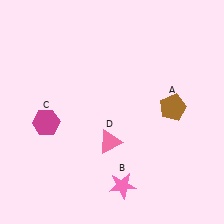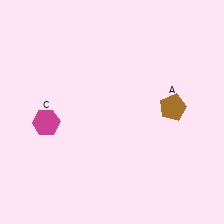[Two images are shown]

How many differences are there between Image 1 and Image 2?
There are 2 differences between the two images.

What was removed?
The pink star (B), the pink triangle (D) were removed in Image 2.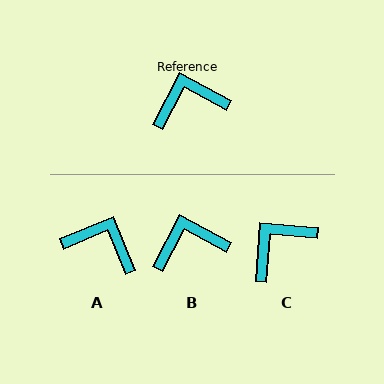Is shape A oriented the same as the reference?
No, it is off by about 39 degrees.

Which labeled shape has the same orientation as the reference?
B.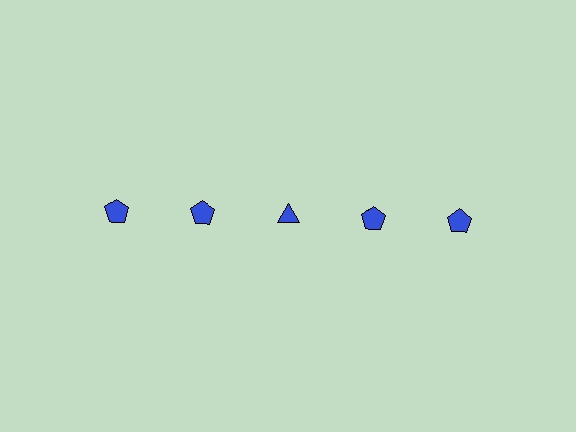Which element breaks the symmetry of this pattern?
The blue triangle in the top row, center column breaks the symmetry. All other shapes are blue pentagons.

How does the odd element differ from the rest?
It has a different shape: triangle instead of pentagon.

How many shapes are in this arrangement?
There are 5 shapes arranged in a grid pattern.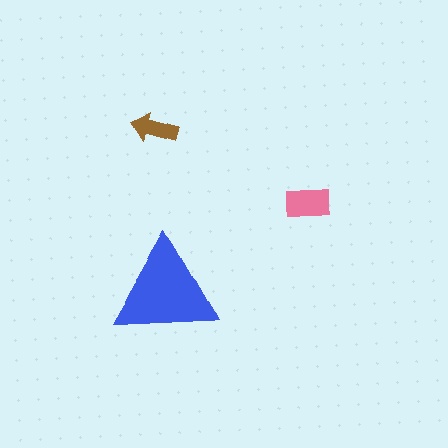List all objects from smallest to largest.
The brown arrow, the pink rectangle, the blue triangle.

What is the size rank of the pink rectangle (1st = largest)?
2nd.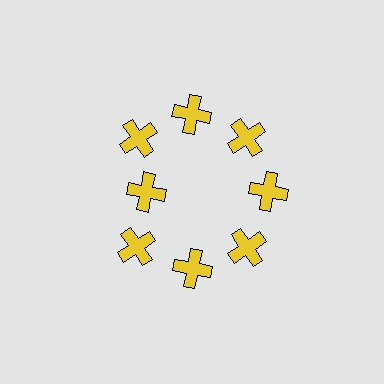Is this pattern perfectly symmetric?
No. The 8 yellow crosses are arranged in a ring, but one element near the 9 o'clock position is pulled inward toward the center, breaking the 8-fold rotational symmetry.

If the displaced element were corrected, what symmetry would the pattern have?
It would have 8-fold rotational symmetry — the pattern would map onto itself every 45 degrees.